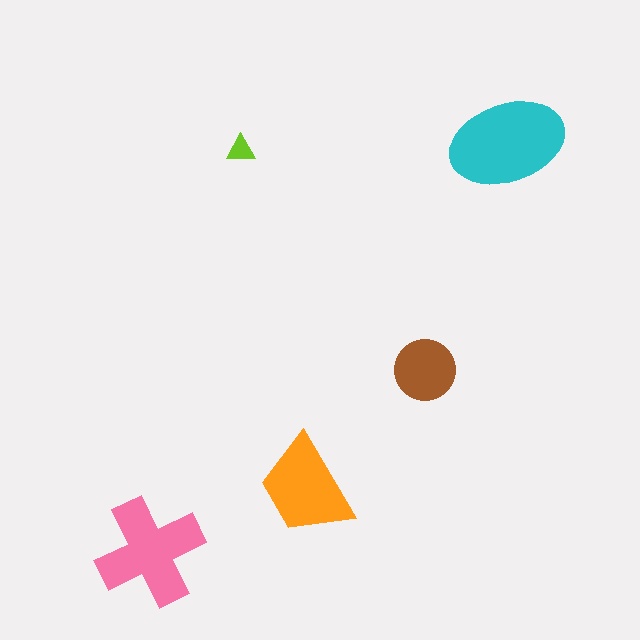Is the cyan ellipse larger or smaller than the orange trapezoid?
Larger.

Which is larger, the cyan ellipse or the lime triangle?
The cyan ellipse.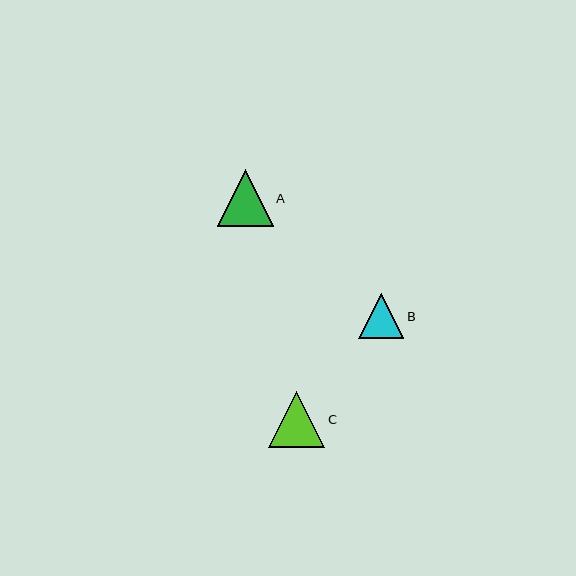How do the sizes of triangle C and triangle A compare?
Triangle C and triangle A are approximately the same size.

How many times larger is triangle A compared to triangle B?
Triangle A is approximately 1.3 times the size of triangle B.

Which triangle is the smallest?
Triangle B is the smallest with a size of approximately 45 pixels.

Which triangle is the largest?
Triangle C is the largest with a size of approximately 57 pixels.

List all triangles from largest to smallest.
From largest to smallest: C, A, B.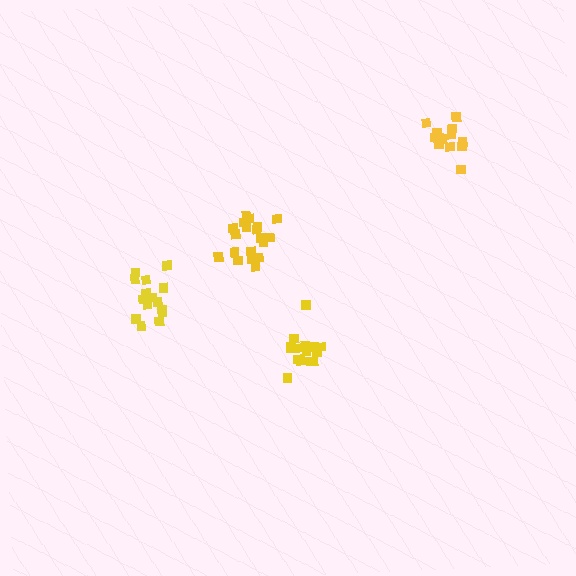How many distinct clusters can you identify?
There are 4 distinct clusters.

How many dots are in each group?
Group 1: 13 dots, Group 2: 15 dots, Group 3: 19 dots, Group 4: 16 dots (63 total).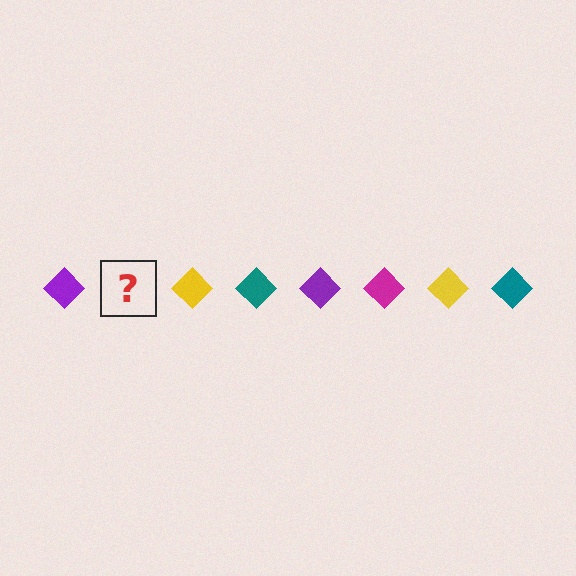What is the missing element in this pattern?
The missing element is a magenta diamond.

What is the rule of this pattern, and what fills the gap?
The rule is that the pattern cycles through purple, magenta, yellow, teal diamonds. The gap should be filled with a magenta diamond.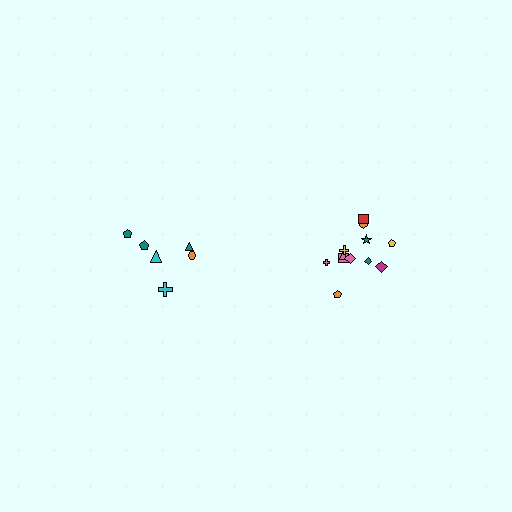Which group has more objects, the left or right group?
The right group.